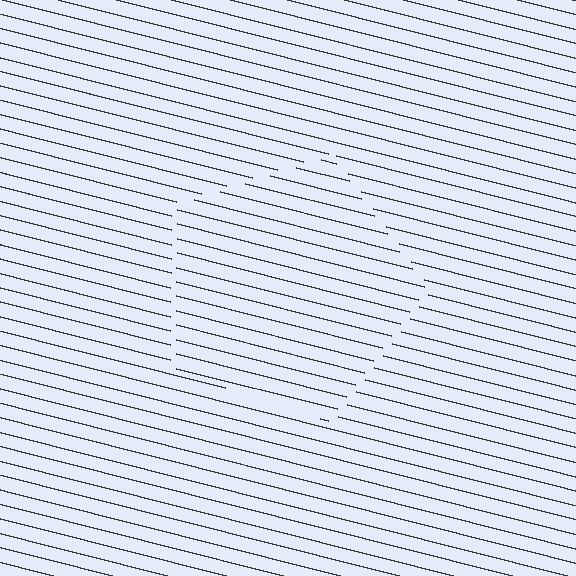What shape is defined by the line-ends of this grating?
An illusory pentagon. The interior of the shape contains the same grating, shifted by half a period — the contour is defined by the phase discontinuity where line-ends from the inner and outer gratings abut.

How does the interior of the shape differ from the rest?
The interior of the shape contains the same grating, shifted by half a period — the contour is defined by the phase discontinuity where line-ends from the inner and outer gratings abut.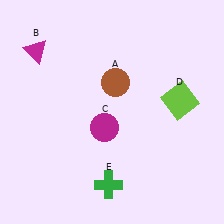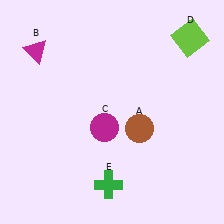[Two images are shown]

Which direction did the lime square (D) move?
The lime square (D) moved up.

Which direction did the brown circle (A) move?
The brown circle (A) moved down.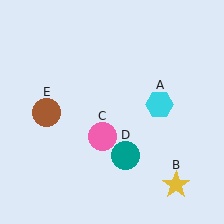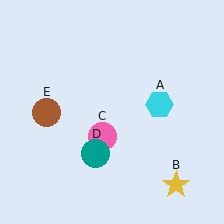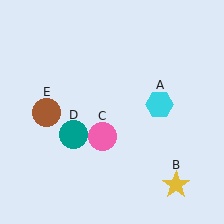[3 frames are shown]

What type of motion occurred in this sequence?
The teal circle (object D) rotated clockwise around the center of the scene.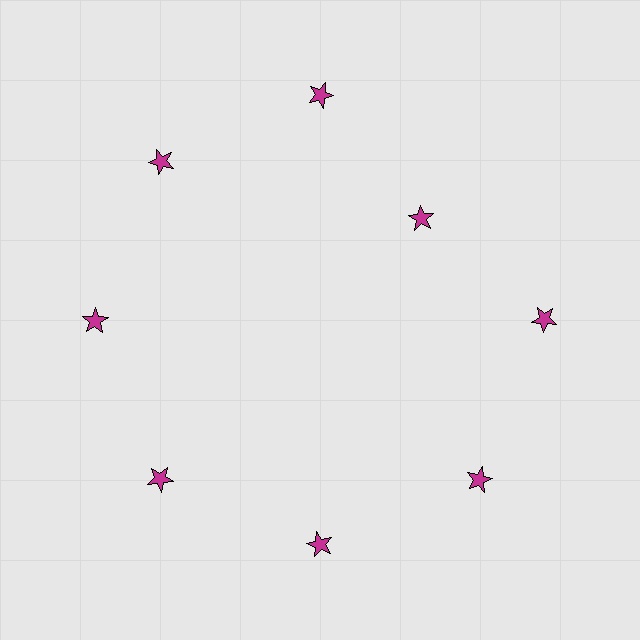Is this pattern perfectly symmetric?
No. The 8 magenta stars are arranged in a ring, but one element near the 2 o'clock position is pulled inward toward the center, breaking the 8-fold rotational symmetry.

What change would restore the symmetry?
The symmetry would be restored by moving it outward, back onto the ring so that all 8 stars sit at equal angles and equal distance from the center.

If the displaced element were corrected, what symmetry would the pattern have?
It would have 8-fold rotational symmetry — the pattern would map onto itself every 45 degrees.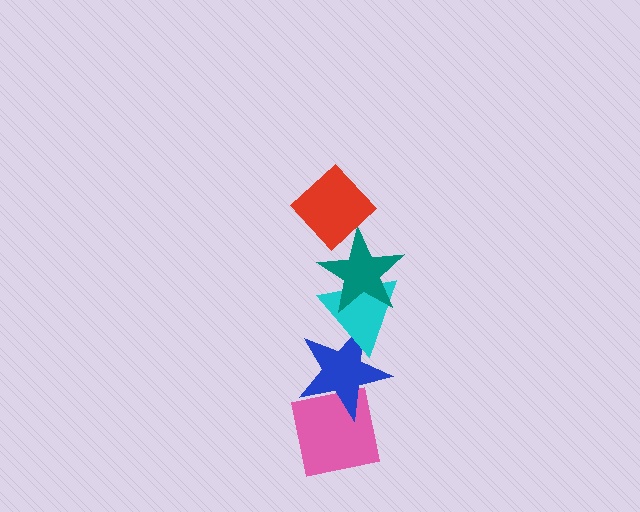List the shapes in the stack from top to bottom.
From top to bottom: the red diamond, the teal star, the cyan triangle, the blue star, the pink square.